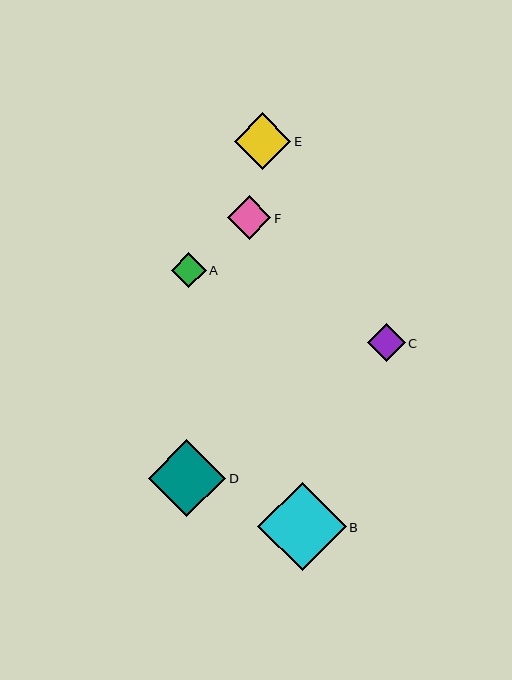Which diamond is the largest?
Diamond B is the largest with a size of approximately 89 pixels.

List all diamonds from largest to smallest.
From largest to smallest: B, D, E, F, C, A.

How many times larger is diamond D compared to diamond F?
Diamond D is approximately 1.8 times the size of diamond F.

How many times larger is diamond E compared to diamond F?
Diamond E is approximately 1.3 times the size of diamond F.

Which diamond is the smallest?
Diamond A is the smallest with a size of approximately 35 pixels.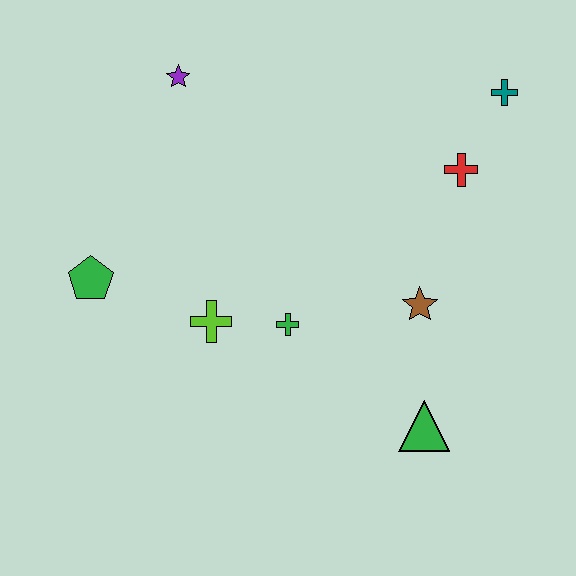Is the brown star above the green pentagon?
No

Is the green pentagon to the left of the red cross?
Yes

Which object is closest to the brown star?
The green triangle is closest to the brown star.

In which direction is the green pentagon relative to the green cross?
The green pentagon is to the left of the green cross.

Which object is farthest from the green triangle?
The purple star is farthest from the green triangle.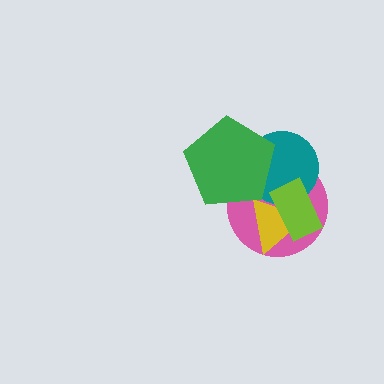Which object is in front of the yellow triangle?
The lime rectangle is in front of the yellow triangle.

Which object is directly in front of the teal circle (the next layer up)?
The yellow triangle is directly in front of the teal circle.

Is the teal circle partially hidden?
Yes, it is partially covered by another shape.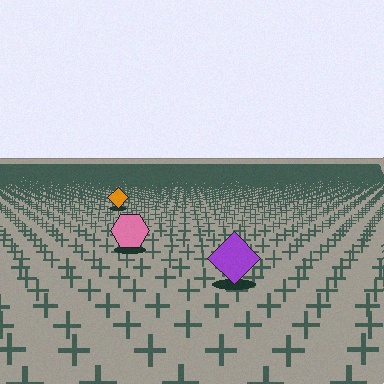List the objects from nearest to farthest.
From nearest to farthest: the purple diamond, the pink hexagon, the orange diamond.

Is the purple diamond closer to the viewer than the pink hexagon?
Yes. The purple diamond is closer — you can tell from the texture gradient: the ground texture is coarser near it.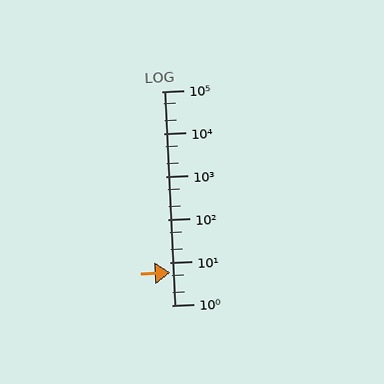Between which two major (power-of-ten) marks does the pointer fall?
The pointer is between 1 and 10.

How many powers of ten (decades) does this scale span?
The scale spans 5 decades, from 1 to 100000.